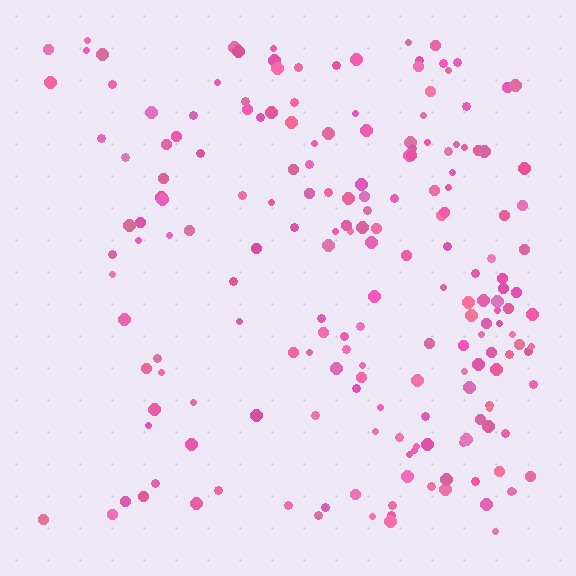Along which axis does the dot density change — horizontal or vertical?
Horizontal.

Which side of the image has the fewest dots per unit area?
The left.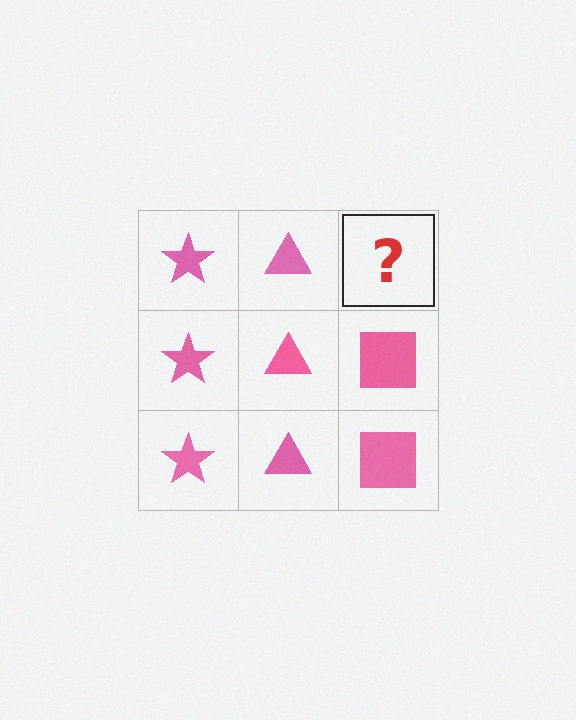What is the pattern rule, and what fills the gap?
The rule is that each column has a consistent shape. The gap should be filled with a pink square.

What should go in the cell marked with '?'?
The missing cell should contain a pink square.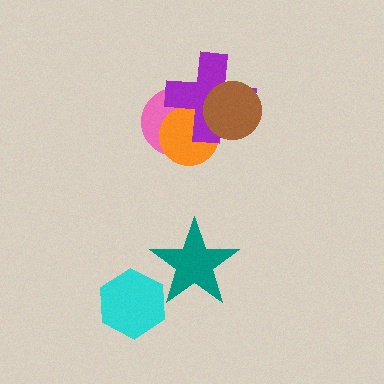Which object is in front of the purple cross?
The brown circle is in front of the purple cross.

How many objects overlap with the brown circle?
2 objects overlap with the brown circle.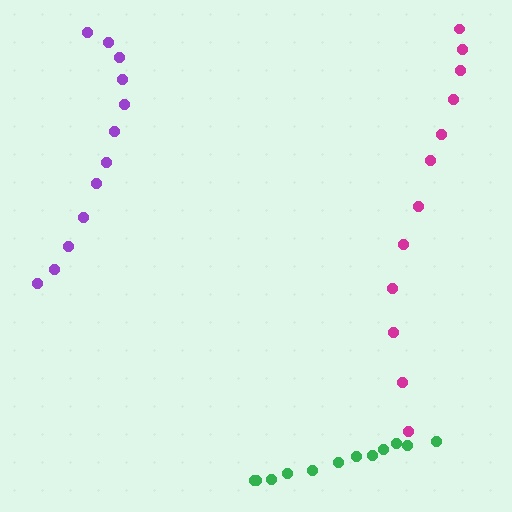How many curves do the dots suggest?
There are 3 distinct paths.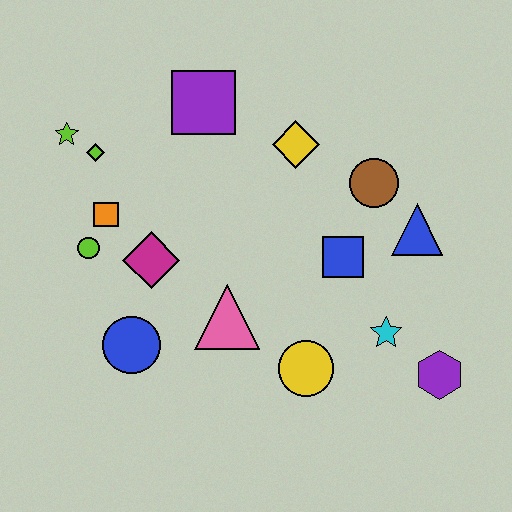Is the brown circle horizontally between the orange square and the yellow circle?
No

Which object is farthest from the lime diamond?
The purple hexagon is farthest from the lime diamond.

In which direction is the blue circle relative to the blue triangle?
The blue circle is to the left of the blue triangle.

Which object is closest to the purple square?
The yellow diamond is closest to the purple square.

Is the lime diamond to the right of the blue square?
No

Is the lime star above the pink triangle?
Yes